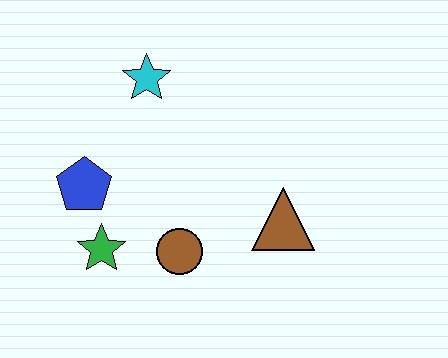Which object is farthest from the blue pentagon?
The brown triangle is farthest from the blue pentagon.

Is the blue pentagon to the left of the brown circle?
Yes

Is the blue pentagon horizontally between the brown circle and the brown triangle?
No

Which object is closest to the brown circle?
The green star is closest to the brown circle.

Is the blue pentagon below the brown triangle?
No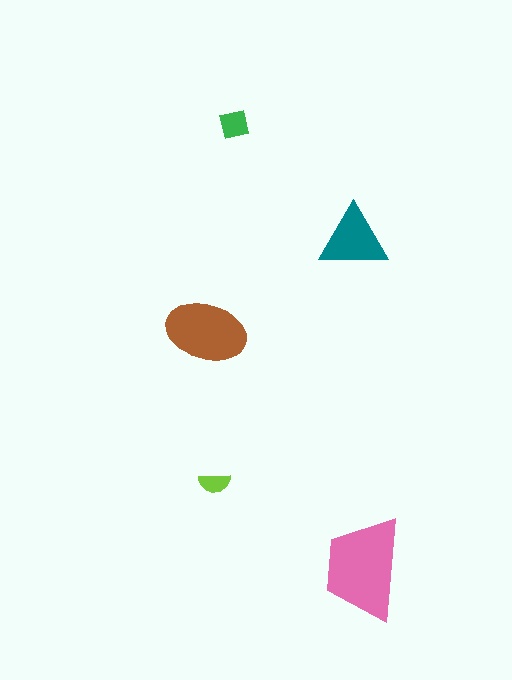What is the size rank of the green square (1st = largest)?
4th.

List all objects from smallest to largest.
The lime semicircle, the green square, the teal triangle, the brown ellipse, the pink trapezoid.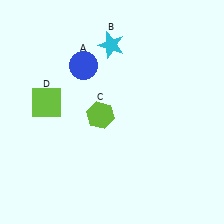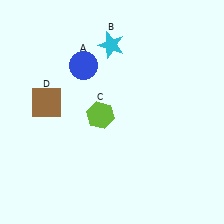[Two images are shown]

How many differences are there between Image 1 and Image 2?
There is 1 difference between the two images.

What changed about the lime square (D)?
In Image 1, D is lime. In Image 2, it changed to brown.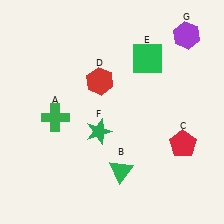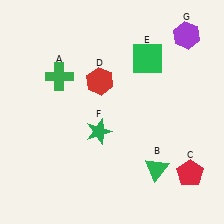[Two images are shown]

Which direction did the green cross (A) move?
The green cross (A) moved up.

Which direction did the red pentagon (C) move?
The red pentagon (C) moved down.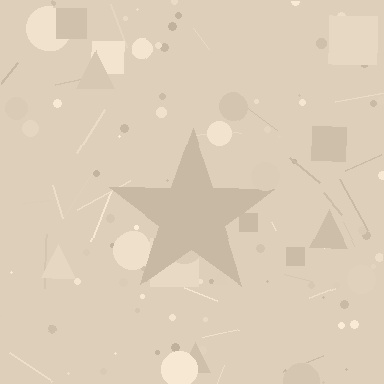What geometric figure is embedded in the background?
A star is embedded in the background.